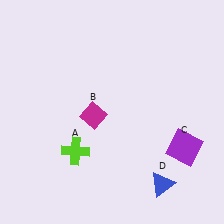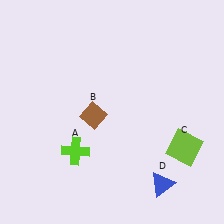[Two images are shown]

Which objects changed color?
B changed from magenta to brown. C changed from purple to lime.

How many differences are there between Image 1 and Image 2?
There are 2 differences between the two images.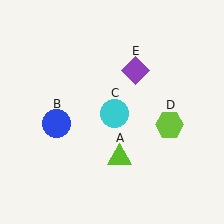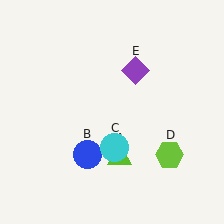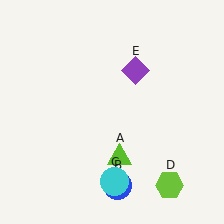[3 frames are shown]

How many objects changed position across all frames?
3 objects changed position: blue circle (object B), cyan circle (object C), lime hexagon (object D).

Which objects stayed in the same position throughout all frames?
Lime triangle (object A) and purple diamond (object E) remained stationary.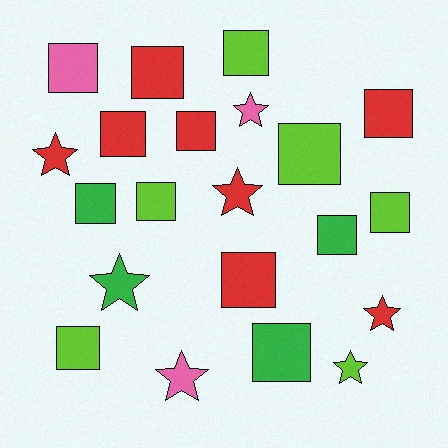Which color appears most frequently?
Red, with 8 objects.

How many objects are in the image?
There are 21 objects.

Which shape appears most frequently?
Square, with 14 objects.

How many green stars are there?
There is 1 green star.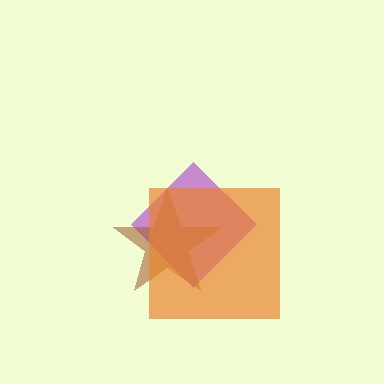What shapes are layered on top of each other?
The layered shapes are: a purple diamond, a brown star, an orange square.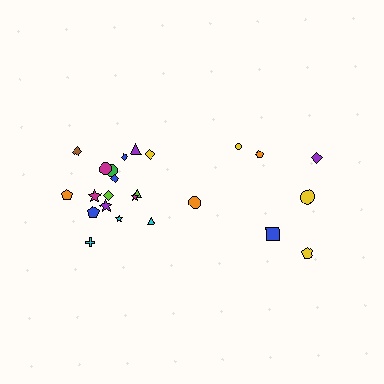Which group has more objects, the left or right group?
The left group.